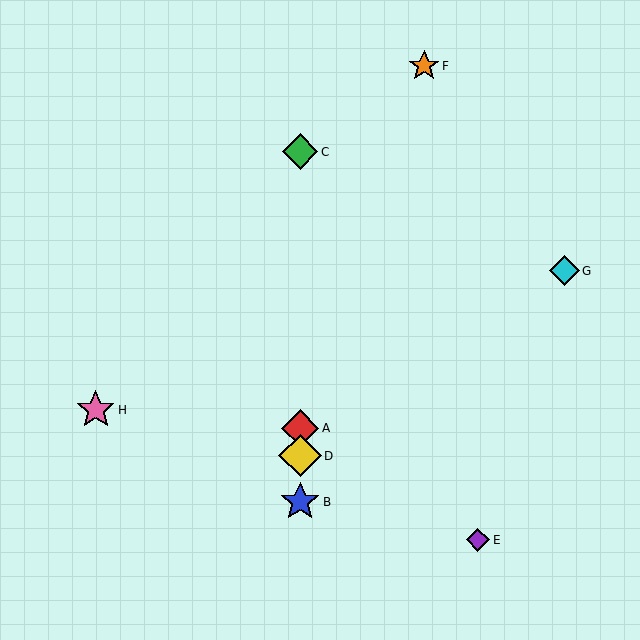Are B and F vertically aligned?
No, B is at x≈300 and F is at x≈424.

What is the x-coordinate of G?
Object G is at x≈564.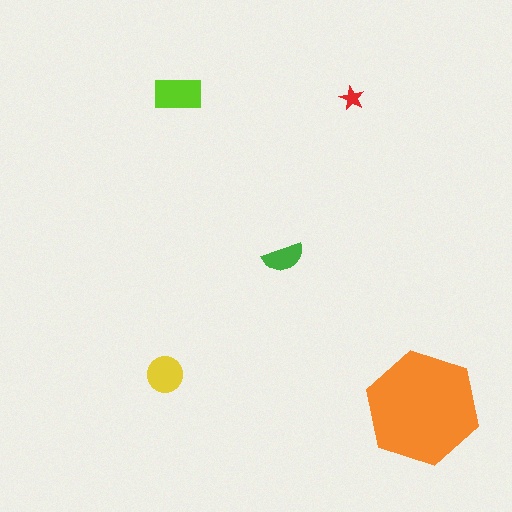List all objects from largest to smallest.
The orange hexagon, the lime rectangle, the yellow circle, the green semicircle, the red star.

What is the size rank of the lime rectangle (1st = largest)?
2nd.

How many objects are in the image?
There are 5 objects in the image.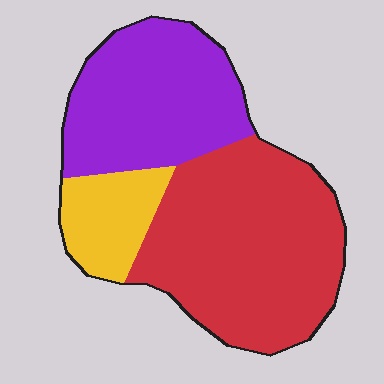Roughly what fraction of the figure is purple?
Purple covers 35% of the figure.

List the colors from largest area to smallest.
From largest to smallest: red, purple, yellow.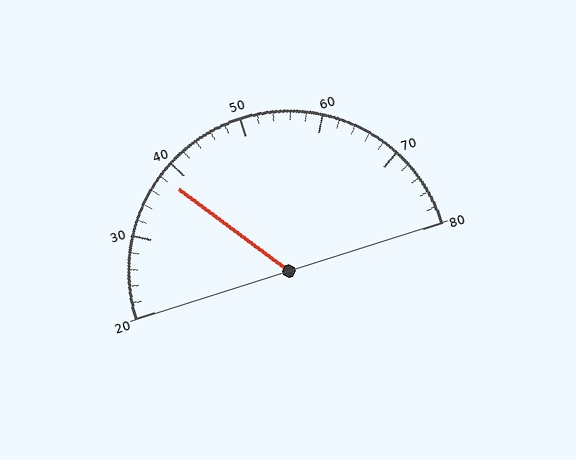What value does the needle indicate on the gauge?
The needle indicates approximately 38.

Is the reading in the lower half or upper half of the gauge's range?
The reading is in the lower half of the range (20 to 80).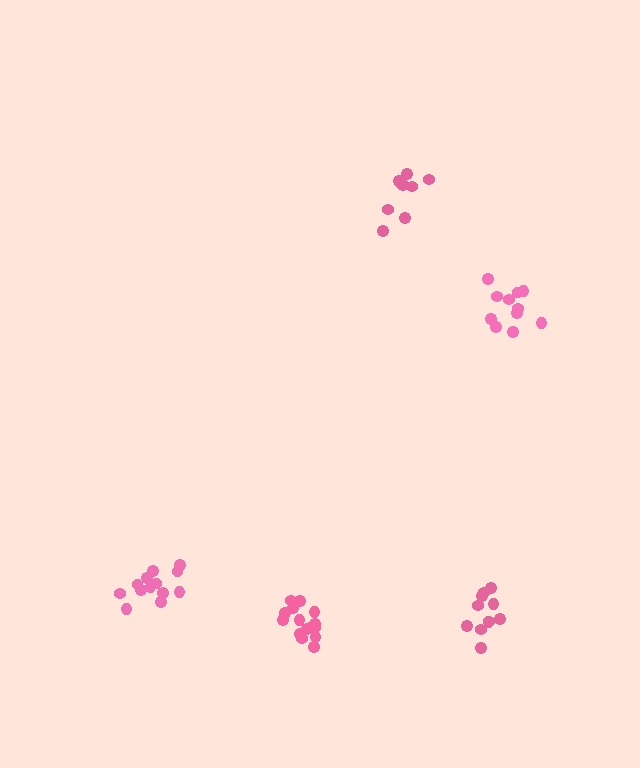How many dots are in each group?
Group 1: 11 dots, Group 2: 9 dots, Group 3: 11 dots, Group 4: 13 dots, Group 5: 15 dots (59 total).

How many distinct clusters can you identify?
There are 5 distinct clusters.